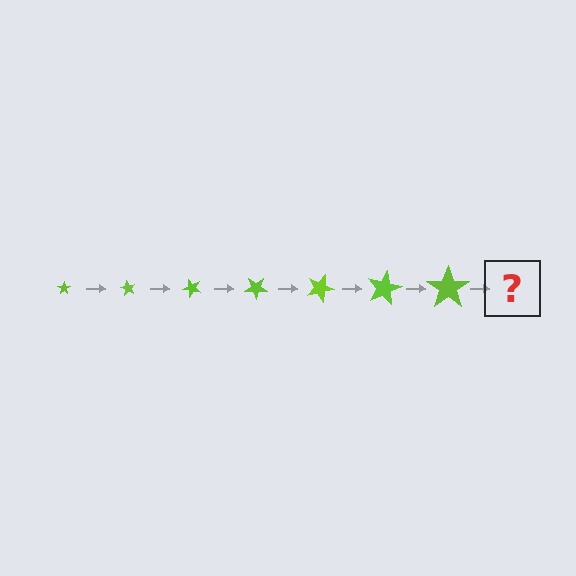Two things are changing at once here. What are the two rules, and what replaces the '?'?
The two rules are that the star grows larger each step and it rotates 60 degrees each step. The '?' should be a star, larger than the previous one and rotated 420 degrees from the start.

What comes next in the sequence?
The next element should be a star, larger than the previous one and rotated 420 degrees from the start.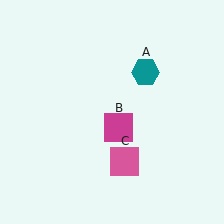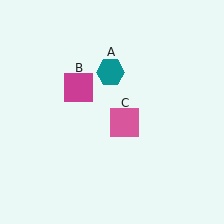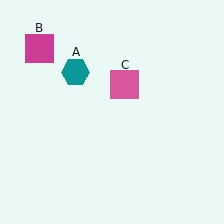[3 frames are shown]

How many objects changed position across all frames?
3 objects changed position: teal hexagon (object A), magenta square (object B), pink square (object C).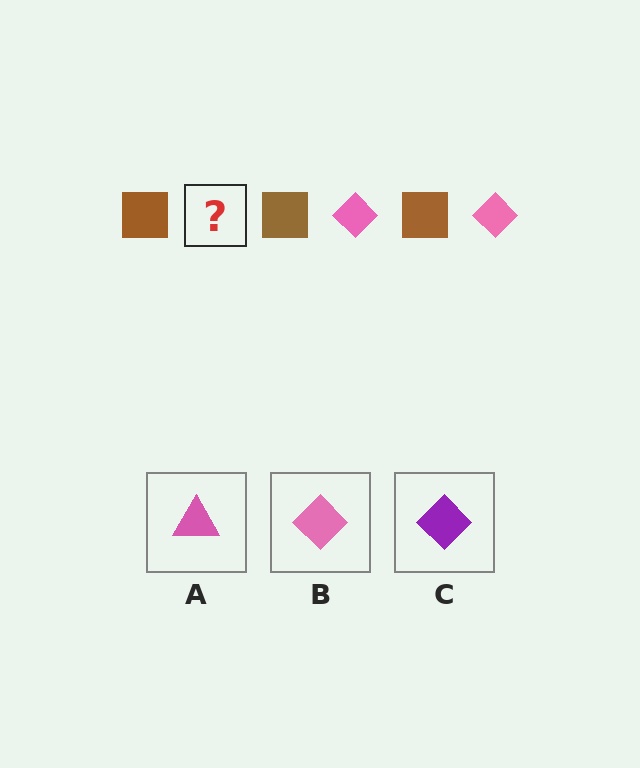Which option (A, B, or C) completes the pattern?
B.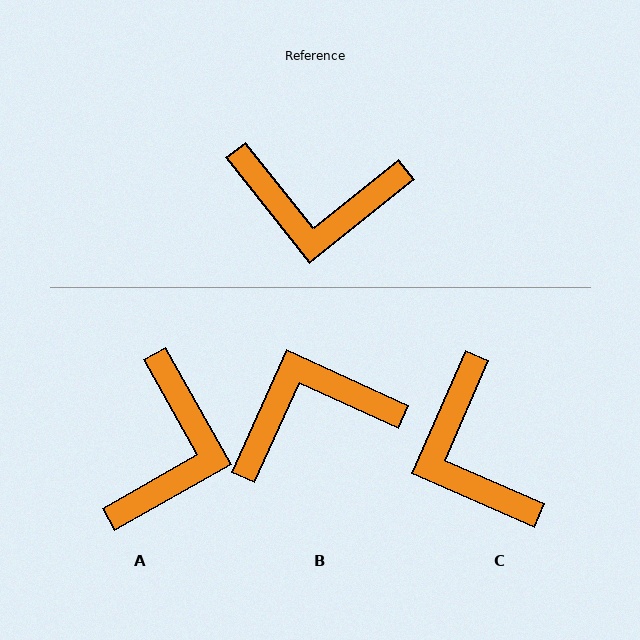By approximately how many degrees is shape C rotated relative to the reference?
Approximately 62 degrees clockwise.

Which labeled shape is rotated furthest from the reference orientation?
B, about 153 degrees away.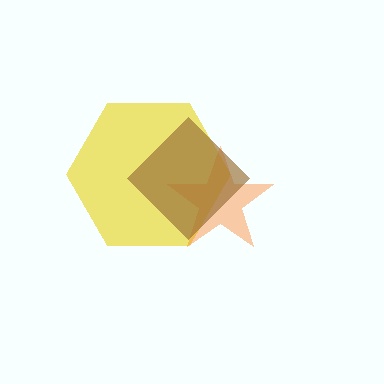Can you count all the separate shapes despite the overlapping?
Yes, there are 3 separate shapes.